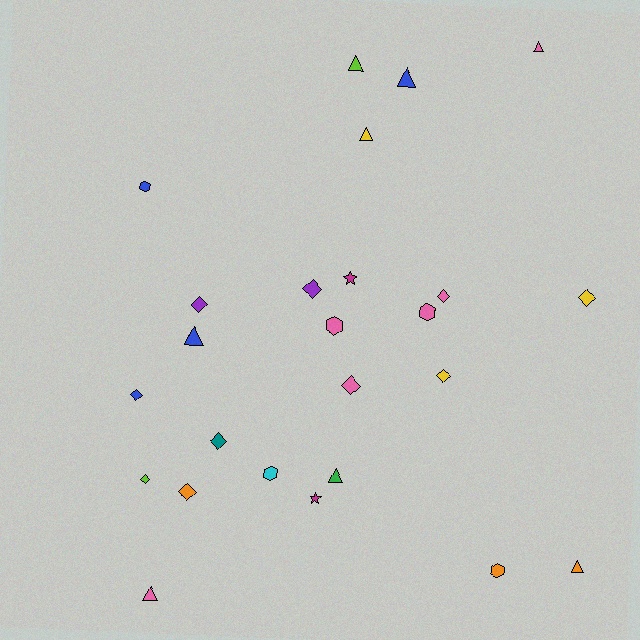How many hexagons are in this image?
There are 5 hexagons.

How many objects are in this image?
There are 25 objects.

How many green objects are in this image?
There is 1 green object.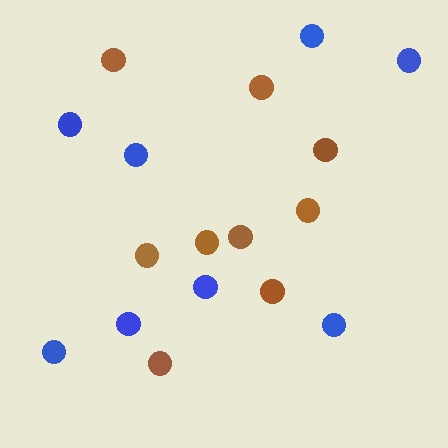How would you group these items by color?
There are 2 groups: one group of brown circles (9) and one group of blue circles (8).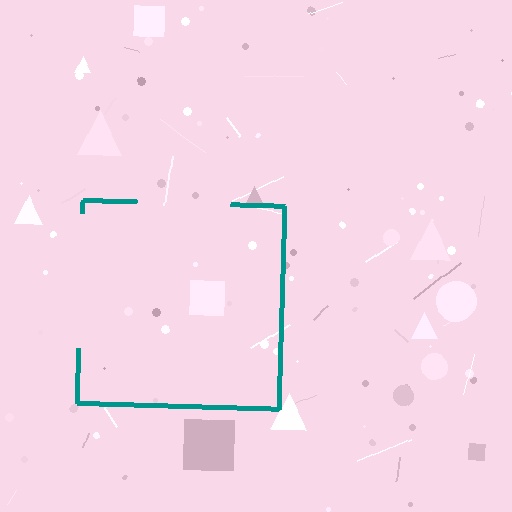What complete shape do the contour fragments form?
The contour fragments form a square.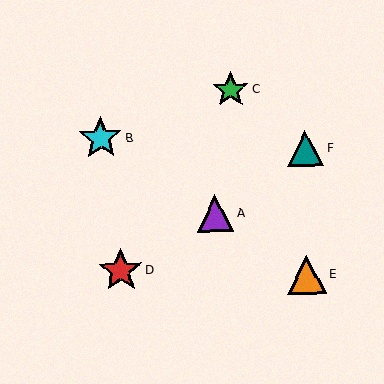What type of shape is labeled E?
Shape E is an orange triangle.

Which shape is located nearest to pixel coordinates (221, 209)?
The purple triangle (labeled A) at (215, 213) is nearest to that location.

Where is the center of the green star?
The center of the green star is at (231, 90).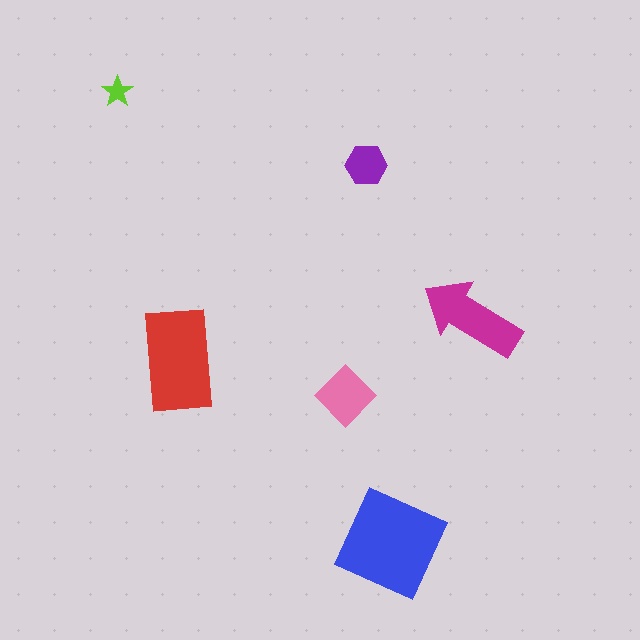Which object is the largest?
The blue square.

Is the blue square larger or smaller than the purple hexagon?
Larger.